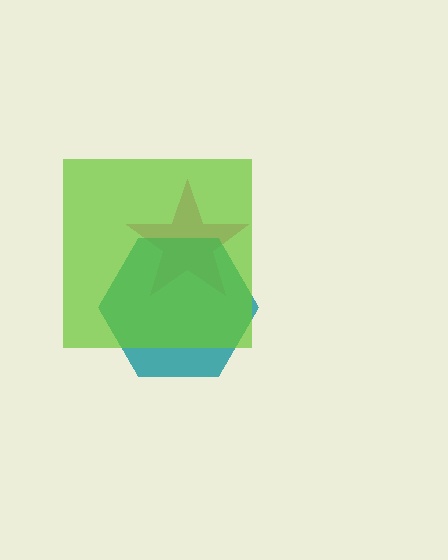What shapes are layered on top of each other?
The layered shapes are: a pink star, a teal hexagon, a lime square.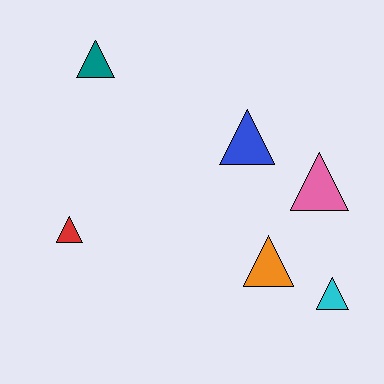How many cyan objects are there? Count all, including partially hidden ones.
There is 1 cyan object.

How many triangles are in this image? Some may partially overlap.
There are 6 triangles.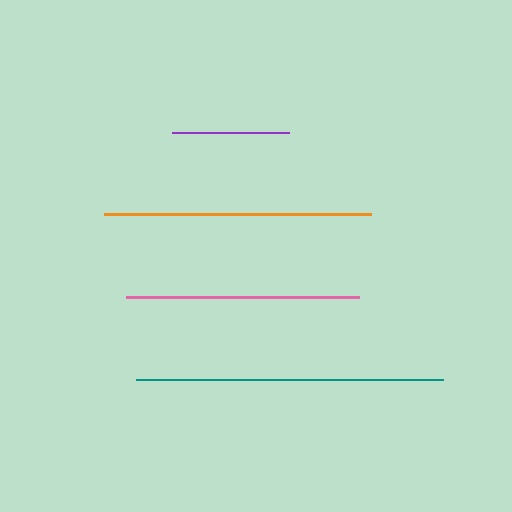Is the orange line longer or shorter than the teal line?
The teal line is longer than the orange line.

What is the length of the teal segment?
The teal segment is approximately 307 pixels long.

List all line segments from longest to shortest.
From longest to shortest: teal, orange, pink, purple.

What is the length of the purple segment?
The purple segment is approximately 117 pixels long.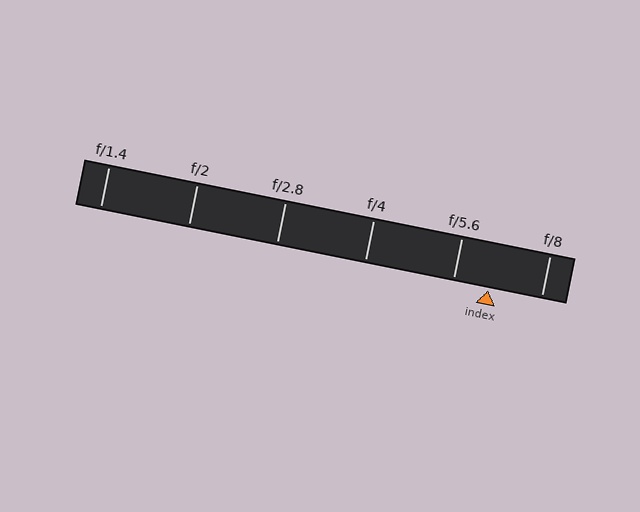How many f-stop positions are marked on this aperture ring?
There are 6 f-stop positions marked.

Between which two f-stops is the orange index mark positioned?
The index mark is between f/5.6 and f/8.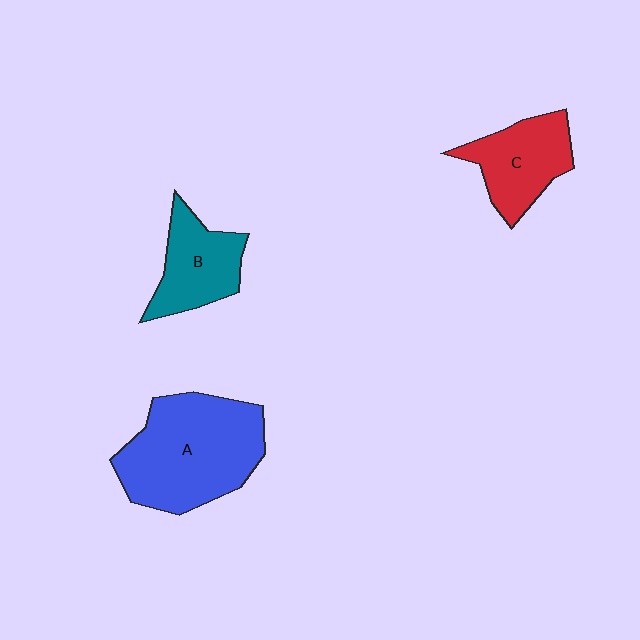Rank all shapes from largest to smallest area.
From largest to smallest: A (blue), C (red), B (teal).